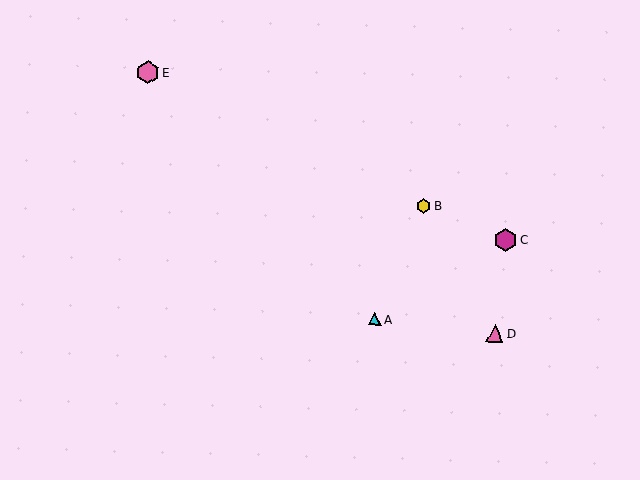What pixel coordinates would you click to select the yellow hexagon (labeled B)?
Click at (423, 206) to select the yellow hexagon B.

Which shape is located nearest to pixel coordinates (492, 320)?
The pink triangle (labeled D) at (495, 333) is nearest to that location.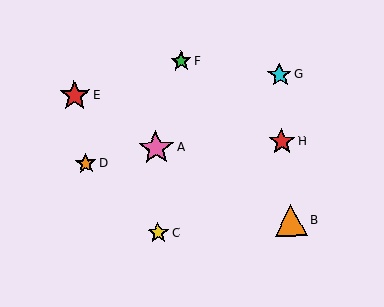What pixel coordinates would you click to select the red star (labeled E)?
Click at (75, 96) to select the red star E.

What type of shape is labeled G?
Shape G is a cyan star.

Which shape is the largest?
The pink star (labeled A) is the largest.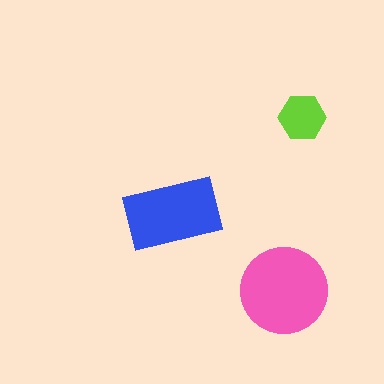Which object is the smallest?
The lime hexagon.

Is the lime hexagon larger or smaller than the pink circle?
Smaller.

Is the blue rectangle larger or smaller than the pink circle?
Smaller.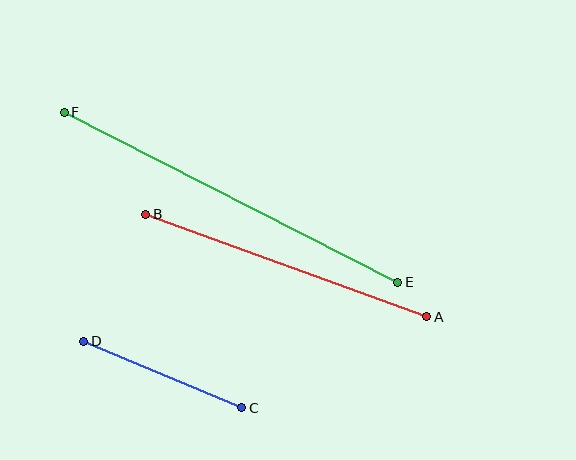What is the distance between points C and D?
The distance is approximately 172 pixels.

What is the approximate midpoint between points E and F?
The midpoint is at approximately (231, 197) pixels.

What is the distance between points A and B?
The distance is approximately 299 pixels.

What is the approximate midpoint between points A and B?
The midpoint is at approximately (286, 266) pixels.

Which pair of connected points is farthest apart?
Points E and F are farthest apart.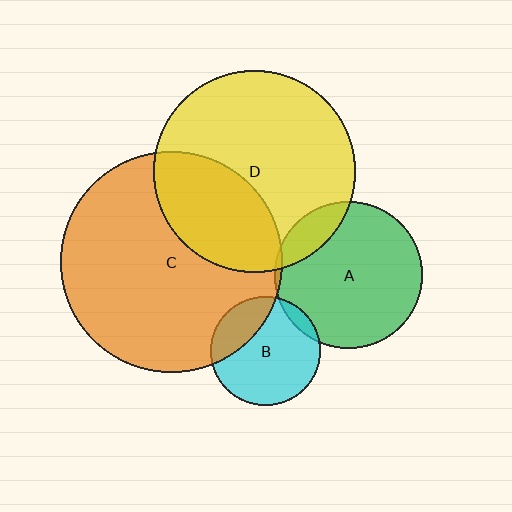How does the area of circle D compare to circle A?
Approximately 1.9 times.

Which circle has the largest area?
Circle C (orange).